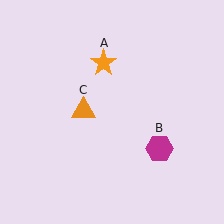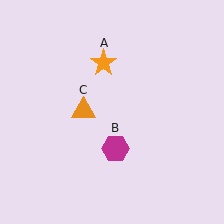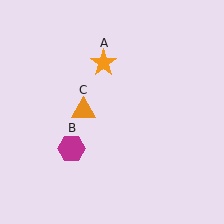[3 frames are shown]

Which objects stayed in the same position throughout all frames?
Orange star (object A) and orange triangle (object C) remained stationary.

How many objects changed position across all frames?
1 object changed position: magenta hexagon (object B).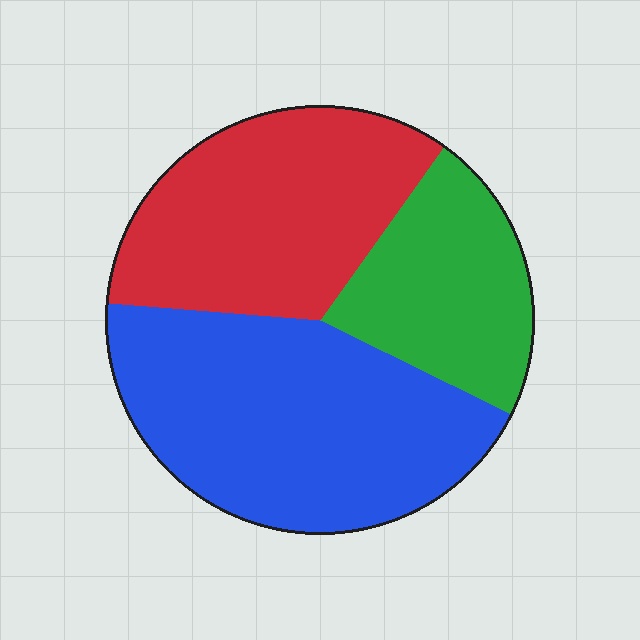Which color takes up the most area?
Blue, at roughly 45%.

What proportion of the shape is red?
Red covers about 35% of the shape.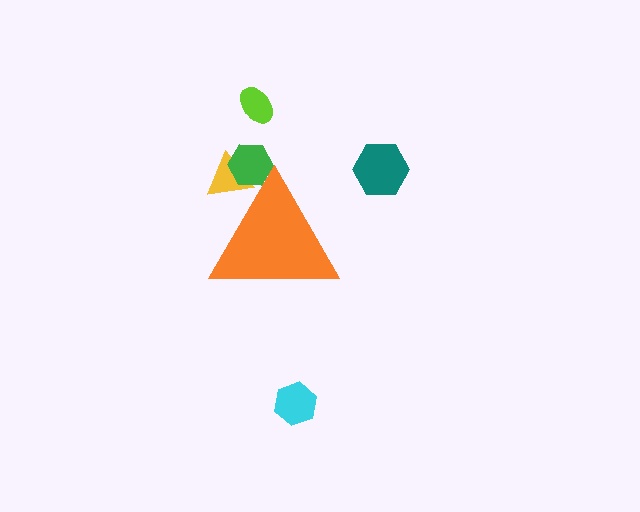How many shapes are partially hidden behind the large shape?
2 shapes are partially hidden.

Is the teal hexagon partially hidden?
No, the teal hexagon is fully visible.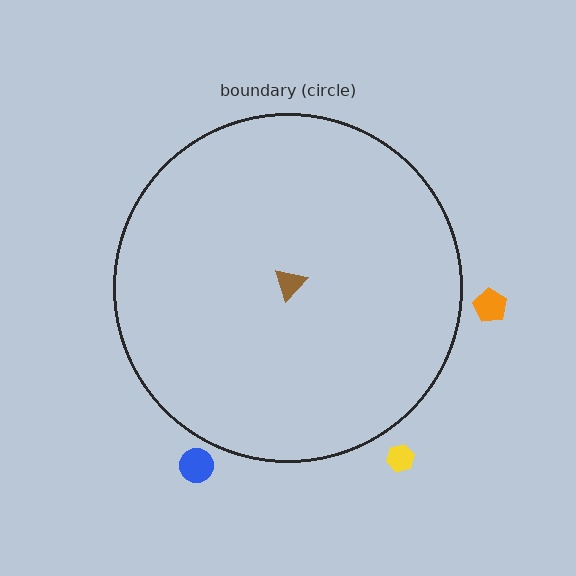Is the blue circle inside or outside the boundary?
Outside.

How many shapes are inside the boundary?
1 inside, 3 outside.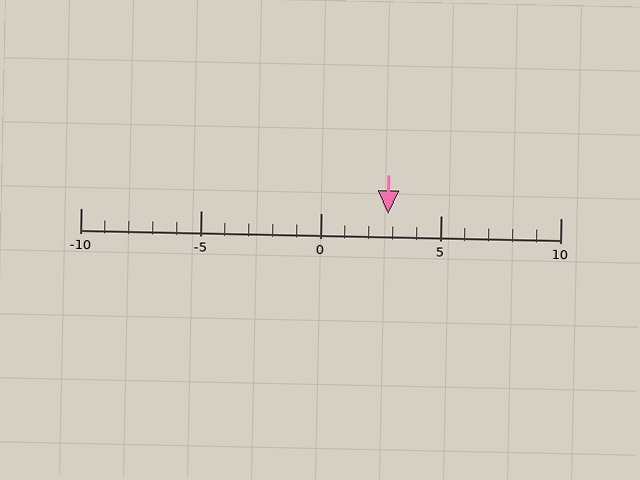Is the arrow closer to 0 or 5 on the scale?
The arrow is closer to 5.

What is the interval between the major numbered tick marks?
The major tick marks are spaced 5 units apart.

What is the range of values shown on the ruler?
The ruler shows values from -10 to 10.